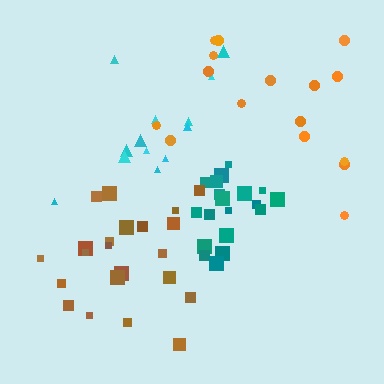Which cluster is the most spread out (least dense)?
Orange.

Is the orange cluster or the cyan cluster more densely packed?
Cyan.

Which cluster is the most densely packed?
Teal.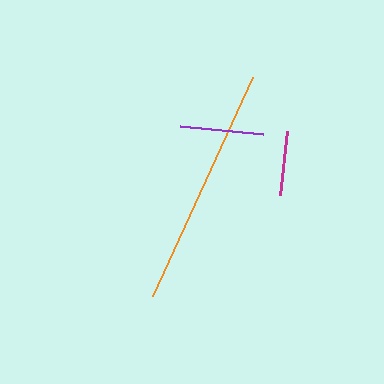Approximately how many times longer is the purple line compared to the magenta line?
The purple line is approximately 1.3 times the length of the magenta line.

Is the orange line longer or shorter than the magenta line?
The orange line is longer than the magenta line.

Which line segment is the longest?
The orange line is the longest at approximately 240 pixels.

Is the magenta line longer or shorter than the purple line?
The purple line is longer than the magenta line.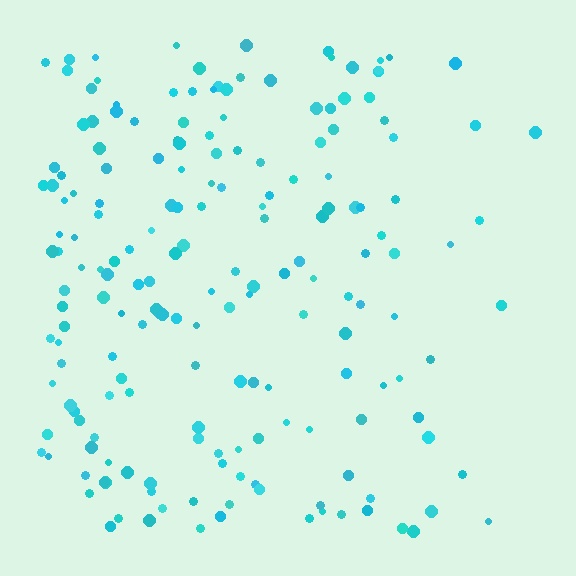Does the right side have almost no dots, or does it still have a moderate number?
Still a moderate number, just noticeably fewer than the left.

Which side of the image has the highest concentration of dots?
The left.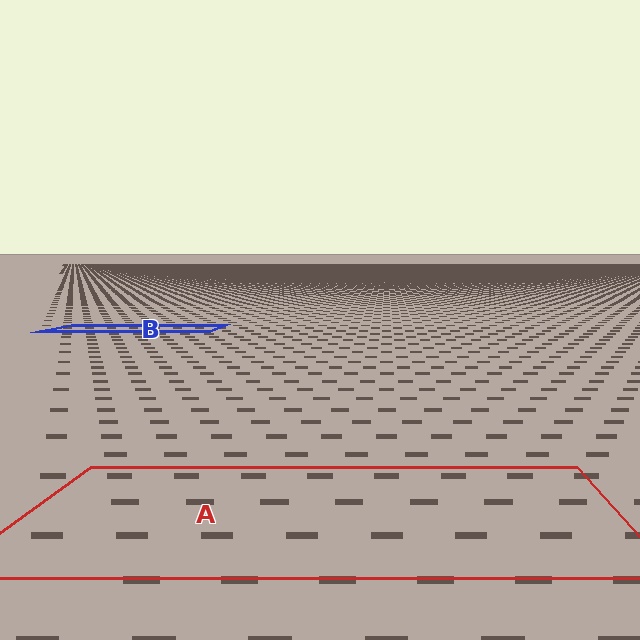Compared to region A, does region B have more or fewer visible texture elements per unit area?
Region B has more texture elements per unit area — they are packed more densely because it is farther away.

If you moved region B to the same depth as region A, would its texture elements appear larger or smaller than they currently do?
They would appear larger. At a closer depth, the same texture elements are projected at a bigger on-screen size.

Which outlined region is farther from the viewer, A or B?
Region B is farther from the viewer — the texture elements inside it appear smaller and more densely packed.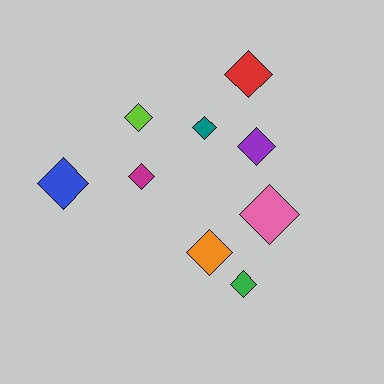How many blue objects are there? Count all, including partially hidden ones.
There is 1 blue object.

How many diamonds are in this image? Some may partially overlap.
There are 9 diamonds.